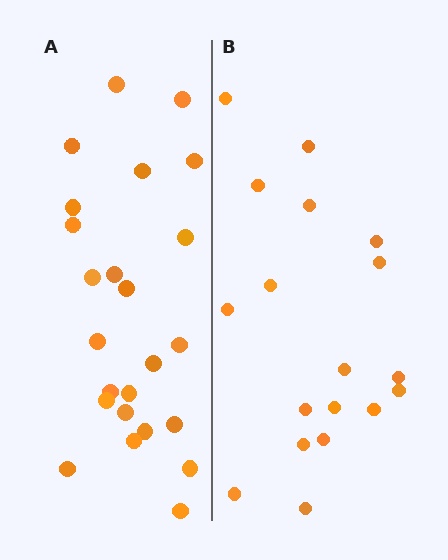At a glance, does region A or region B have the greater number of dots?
Region A (the left region) has more dots.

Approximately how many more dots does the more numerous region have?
Region A has about 6 more dots than region B.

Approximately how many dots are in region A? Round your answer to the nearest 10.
About 20 dots. (The exact count is 24, which rounds to 20.)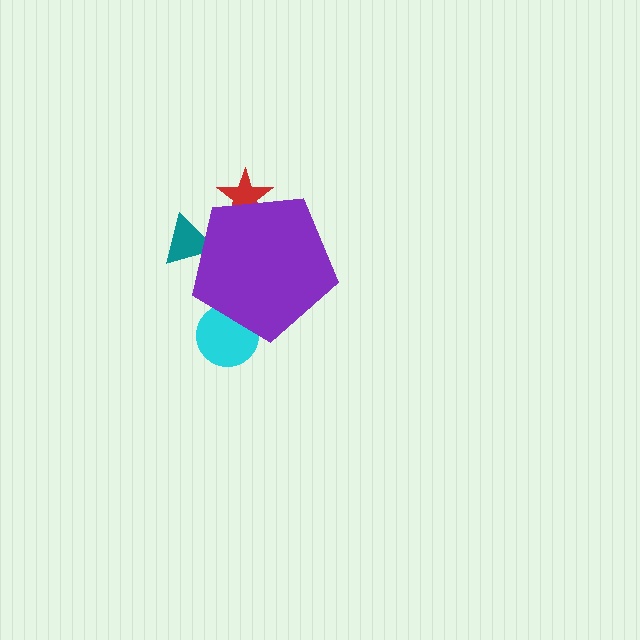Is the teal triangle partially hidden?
Yes, the teal triangle is partially hidden behind the purple pentagon.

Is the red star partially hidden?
Yes, the red star is partially hidden behind the purple pentagon.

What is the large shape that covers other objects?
A purple pentagon.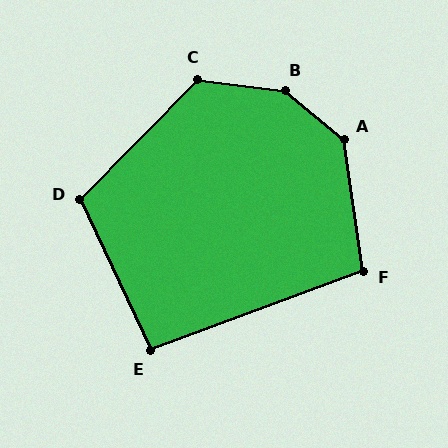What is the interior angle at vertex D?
Approximately 110 degrees (obtuse).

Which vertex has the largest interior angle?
B, at approximately 147 degrees.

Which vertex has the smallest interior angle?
E, at approximately 94 degrees.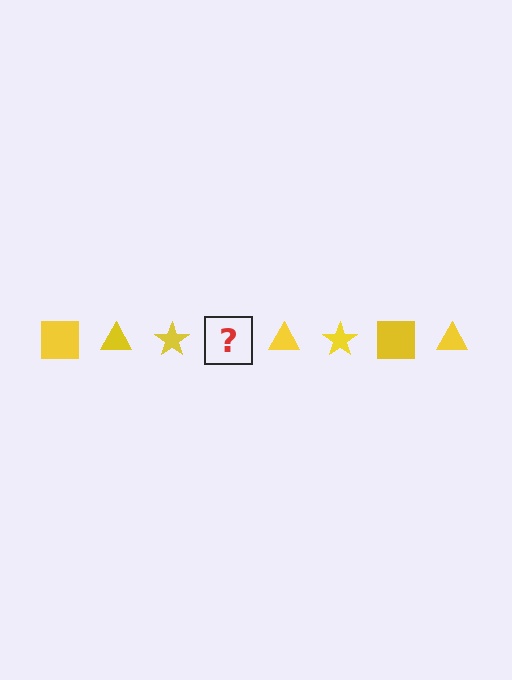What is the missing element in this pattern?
The missing element is a yellow square.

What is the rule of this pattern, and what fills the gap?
The rule is that the pattern cycles through square, triangle, star shapes in yellow. The gap should be filled with a yellow square.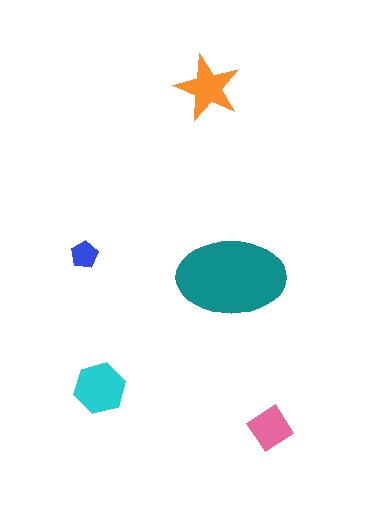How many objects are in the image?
There are 5 objects in the image.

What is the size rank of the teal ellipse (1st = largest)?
1st.